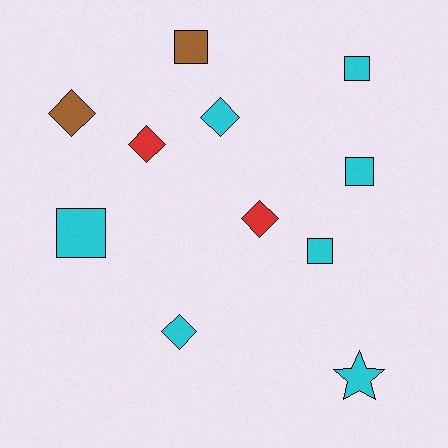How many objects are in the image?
There are 11 objects.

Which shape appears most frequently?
Diamond, with 5 objects.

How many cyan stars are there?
There is 1 cyan star.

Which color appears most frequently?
Cyan, with 7 objects.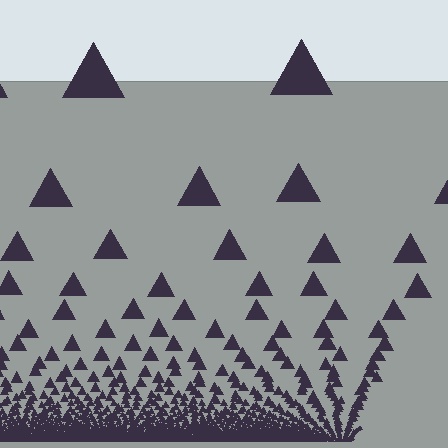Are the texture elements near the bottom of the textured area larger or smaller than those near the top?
Smaller. The gradient is inverted — elements near the bottom are smaller and denser.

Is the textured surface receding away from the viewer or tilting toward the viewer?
The surface appears to tilt toward the viewer. Texture elements get larger and sparser toward the top.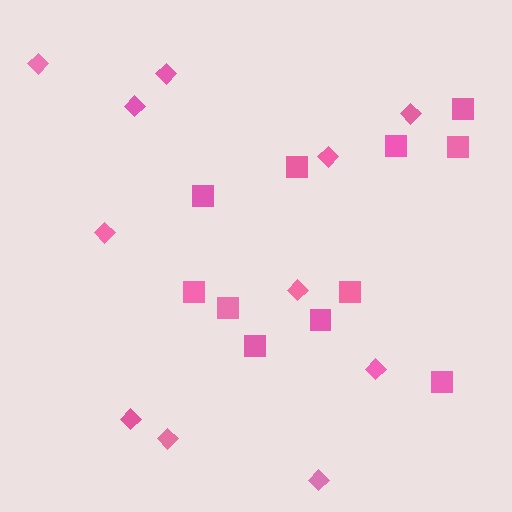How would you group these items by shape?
There are 2 groups: one group of squares (11) and one group of diamonds (11).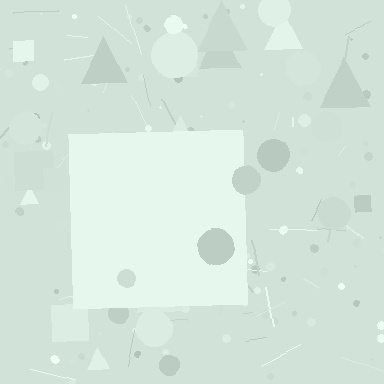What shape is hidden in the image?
A square is hidden in the image.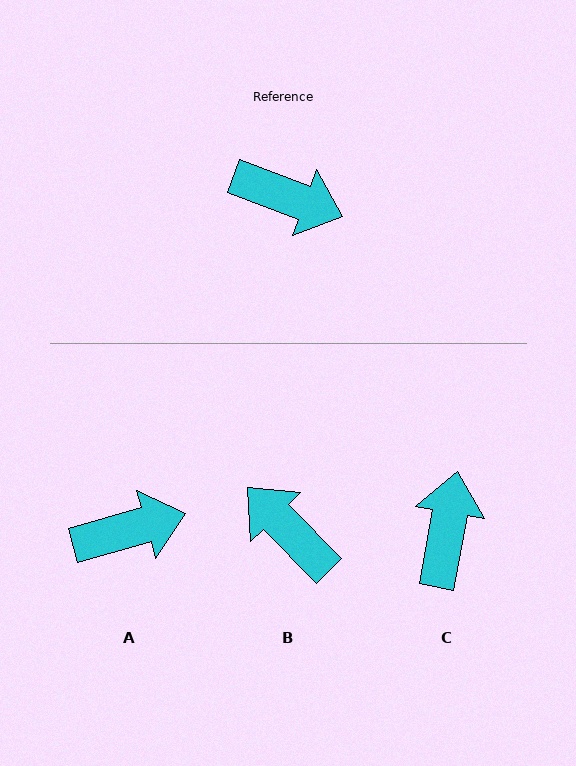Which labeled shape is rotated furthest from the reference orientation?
B, about 155 degrees away.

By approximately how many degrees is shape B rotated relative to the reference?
Approximately 155 degrees counter-clockwise.